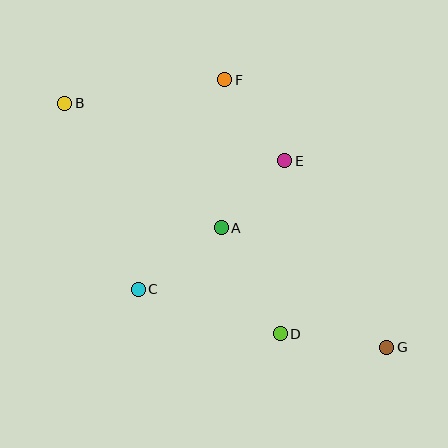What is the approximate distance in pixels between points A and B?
The distance between A and B is approximately 200 pixels.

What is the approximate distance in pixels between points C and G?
The distance between C and G is approximately 255 pixels.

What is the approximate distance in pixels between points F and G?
The distance between F and G is approximately 313 pixels.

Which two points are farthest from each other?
Points B and G are farthest from each other.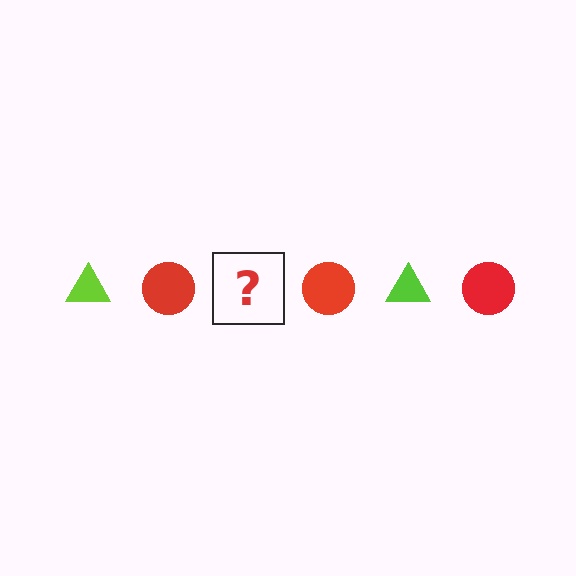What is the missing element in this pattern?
The missing element is a lime triangle.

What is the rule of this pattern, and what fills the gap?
The rule is that the pattern alternates between lime triangle and red circle. The gap should be filled with a lime triangle.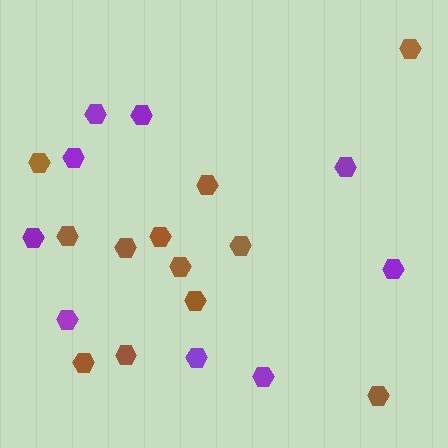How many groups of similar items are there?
There are 2 groups: one group of purple hexagons (9) and one group of brown hexagons (12).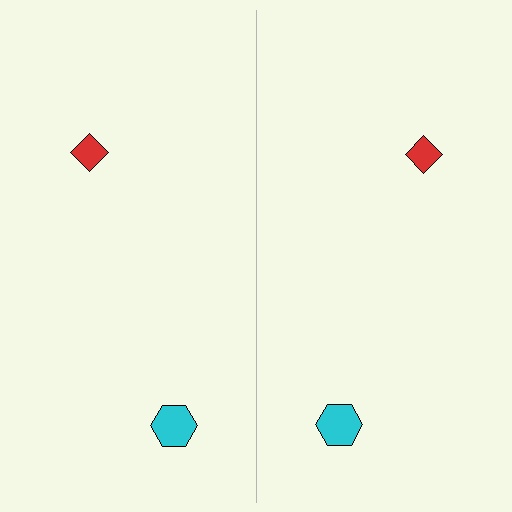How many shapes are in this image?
There are 4 shapes in this image.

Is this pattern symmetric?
Yes, this pattern has bilateral (reflection) symmetry.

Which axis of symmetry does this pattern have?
The pattern has a vertical axis of symmetry running through the center of the image.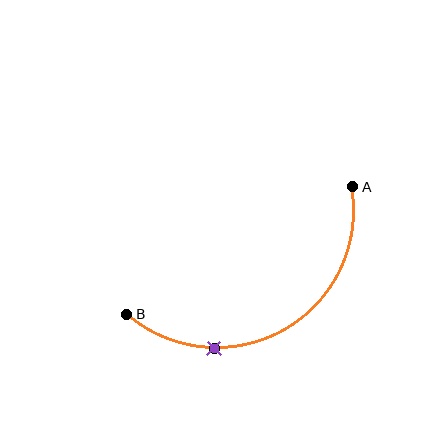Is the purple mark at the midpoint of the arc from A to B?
No. The purple mark lies on the arc but is closer to endpoint B. The arc midpoint would be at the point on the curve equidistant along the arc from both A and B.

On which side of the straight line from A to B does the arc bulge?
The arc bulges below the straight line connecting A and B.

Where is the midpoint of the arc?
The arc midpoint is the point on the curve farthest from the straight line joining A and B. It sits below that line.